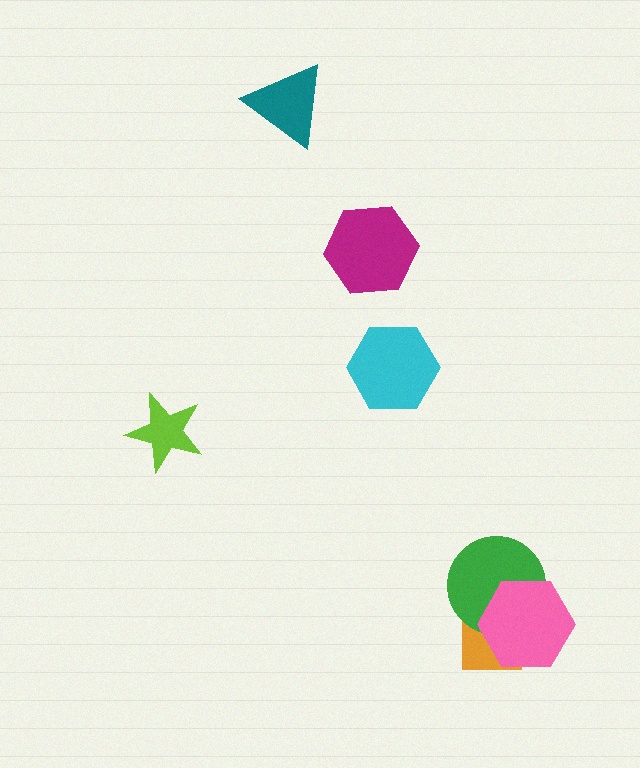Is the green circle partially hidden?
Yes, it is partially covered by another shape.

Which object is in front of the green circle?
The pink hexagon is in front of the green circle.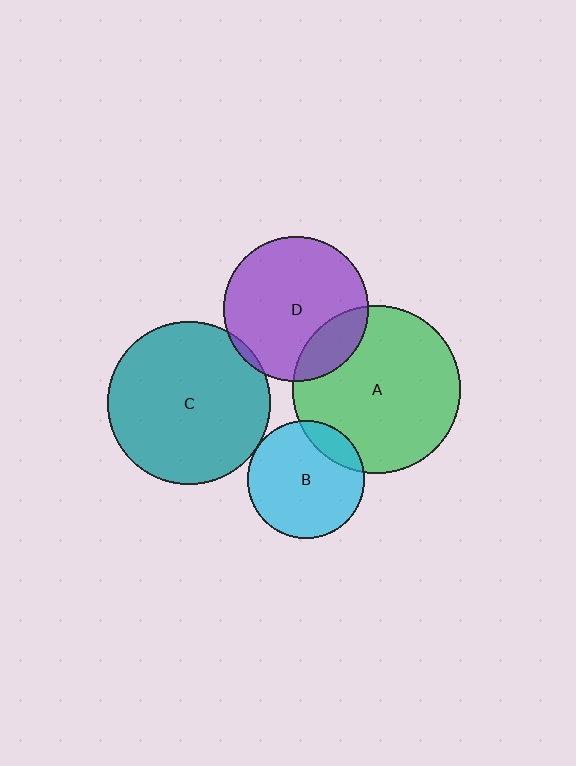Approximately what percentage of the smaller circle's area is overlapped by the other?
Approximately 20%.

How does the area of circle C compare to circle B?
Approximately 1.9 times.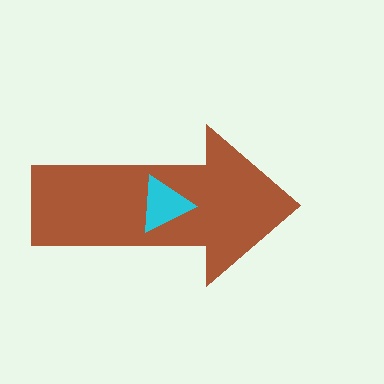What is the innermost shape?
The cyan triangle.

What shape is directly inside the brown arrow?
The cyan triangle.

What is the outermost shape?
The brown arrow.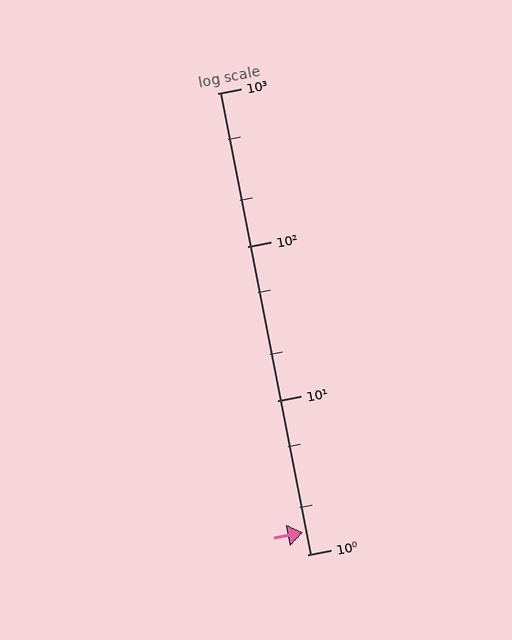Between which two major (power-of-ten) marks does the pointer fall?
The pointer is between 1 and 10.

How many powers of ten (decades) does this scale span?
The scale spans 3 decades, from 1 to 1000.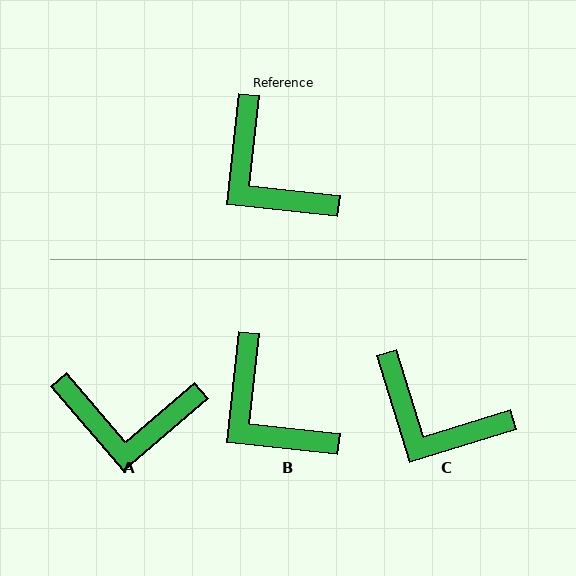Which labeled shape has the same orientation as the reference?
B.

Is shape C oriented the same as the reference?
No, it is off by about 23 degrees.